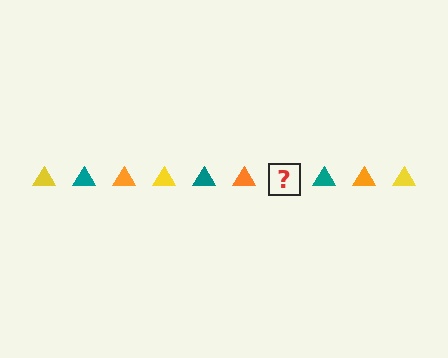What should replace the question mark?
The question mark should be replaced with a yellow triangle.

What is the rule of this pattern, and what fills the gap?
The rule is that the pattern cycles through yellow, teal, orange triangles. The gap should be filled with a yellow triangle.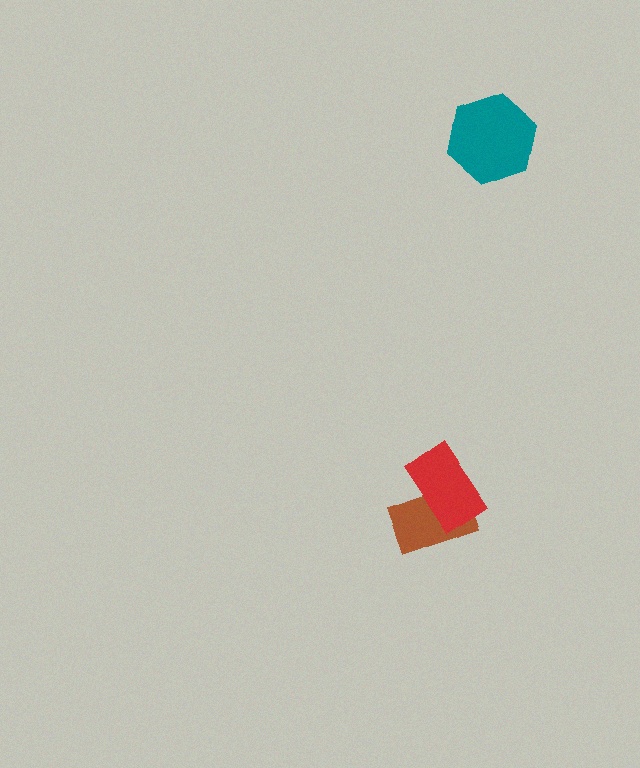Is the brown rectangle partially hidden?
Yes, it is partially covered by another shape.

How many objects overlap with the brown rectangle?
1 object overlaps with the brown rectangle.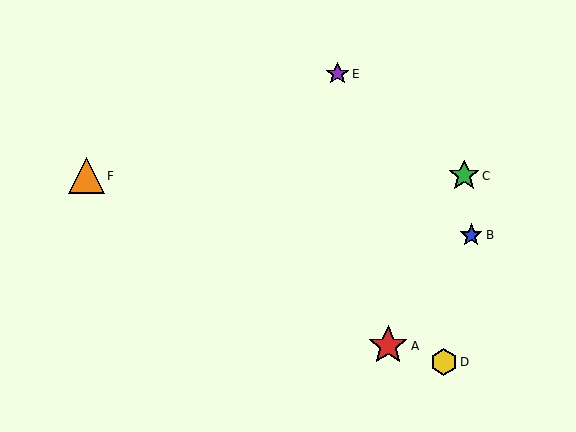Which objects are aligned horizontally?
Objects C, F are aligned horizontally.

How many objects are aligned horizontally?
2 objects (C, F) are aligned horizontally.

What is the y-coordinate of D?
Object D is at y≈362.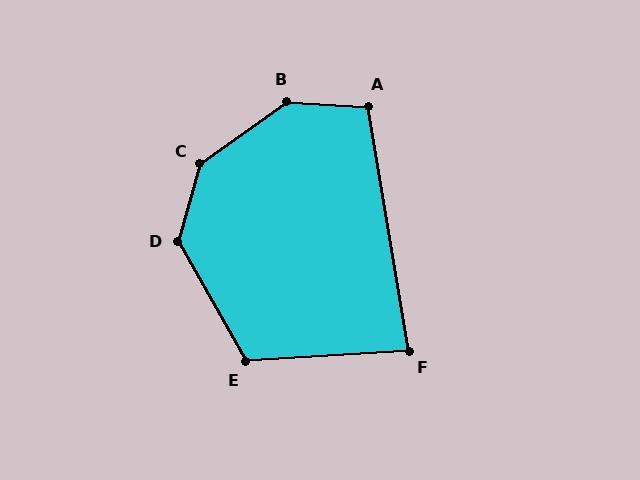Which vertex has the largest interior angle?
C, at approximately 141 degrees.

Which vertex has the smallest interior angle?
F, at approximately 84 degrees.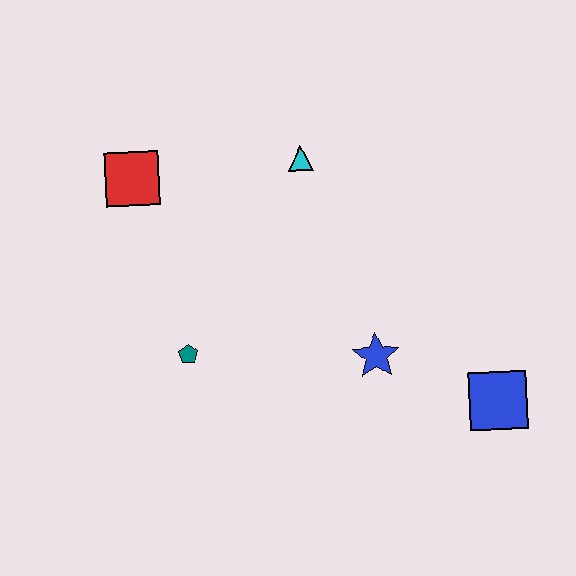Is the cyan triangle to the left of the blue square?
Yes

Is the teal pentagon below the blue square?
No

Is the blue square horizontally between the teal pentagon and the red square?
No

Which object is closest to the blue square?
The blue star is closest to the blue square.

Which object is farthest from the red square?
The blue square is farthest from the red square.